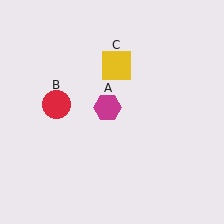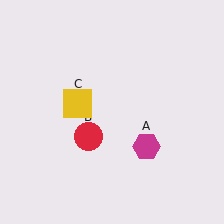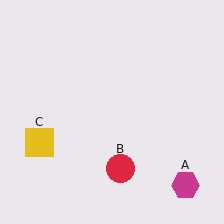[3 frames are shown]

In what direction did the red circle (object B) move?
The red circle (object B) moved down and to the right.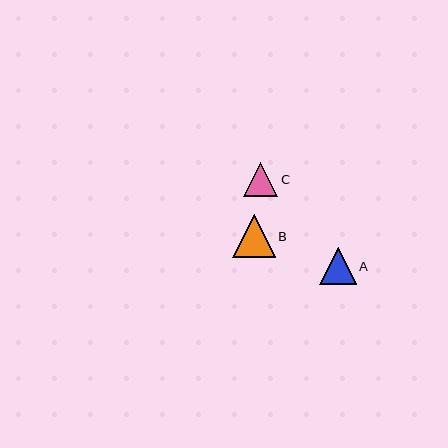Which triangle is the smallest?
Triangle C is the smallest with a size of approximately 34 pixels.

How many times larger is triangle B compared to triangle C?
Triangle B is approximately 1.2 times the size of triangle C.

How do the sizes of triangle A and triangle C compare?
Triangle A and triangle C are approximately the same size.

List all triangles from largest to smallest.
From largest to smallest: B, A, C.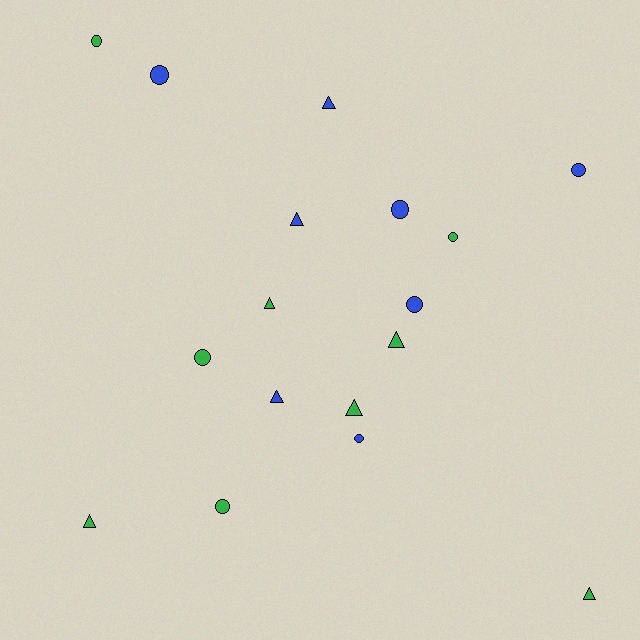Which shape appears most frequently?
Circle, with 9 objects.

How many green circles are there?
There are 4 green circles.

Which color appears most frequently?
Green, with 9 objects.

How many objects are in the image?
There are 17 objects.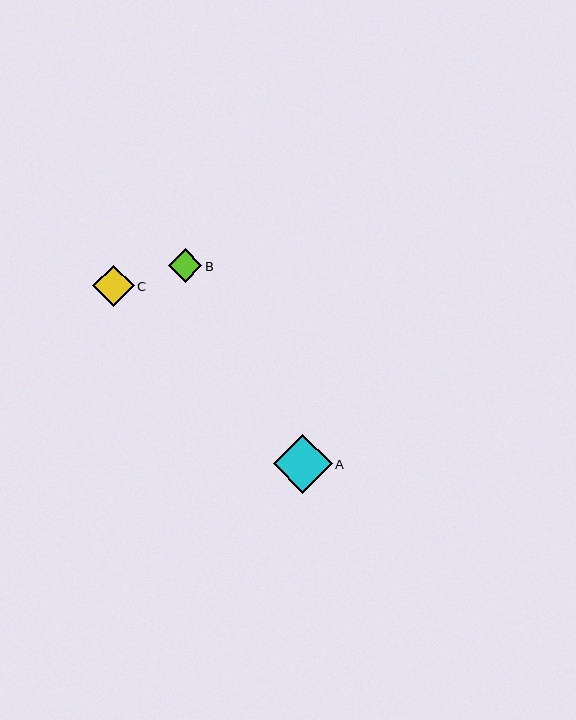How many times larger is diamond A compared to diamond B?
Diamond A is approximately 1.7 times the size of diamond B.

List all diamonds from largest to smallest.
From largest to smallest: A, C, B.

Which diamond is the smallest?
Diamond B is the smallest with a size of approximately 34 pixels.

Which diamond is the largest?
Diamond A is the largest with a size of approximately 59 pixels.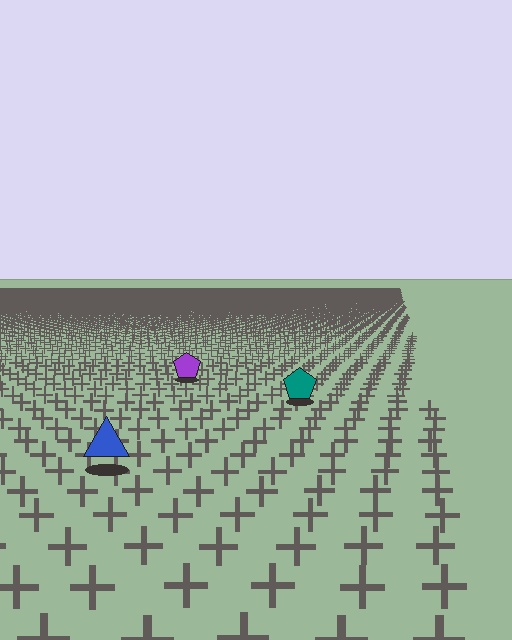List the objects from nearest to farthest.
From nearest to farthest: the blue triangle, the teal pentagon, the purple pentagon.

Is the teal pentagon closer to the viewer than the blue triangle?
No. The blue triangle is closer — you can tell from the texture gradient: the ground texture is coarser near it.